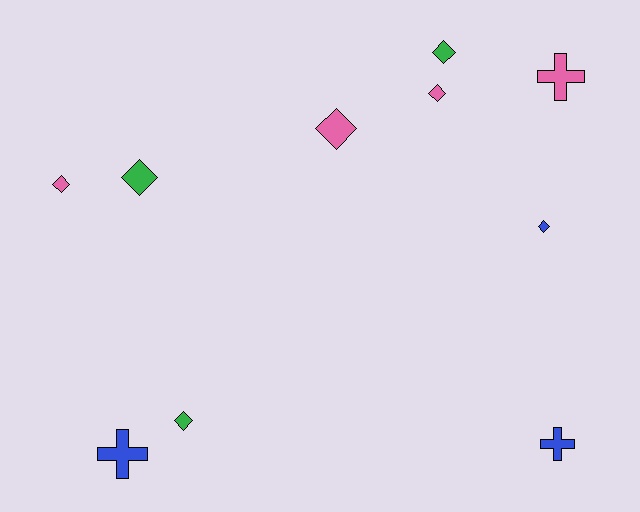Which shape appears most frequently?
Diamond, with 7 objects.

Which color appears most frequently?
Pink, with 4 objects.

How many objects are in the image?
There are 10 objects.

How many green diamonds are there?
There are 3 green diamonds.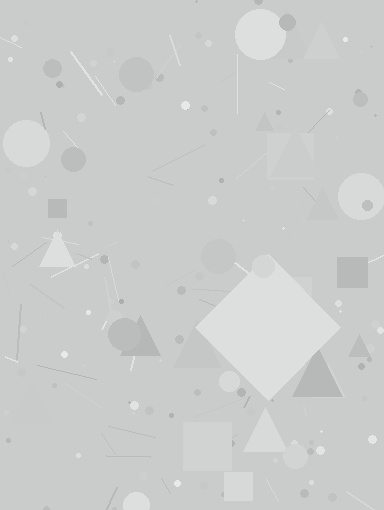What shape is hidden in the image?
A diamond is hidden in the image.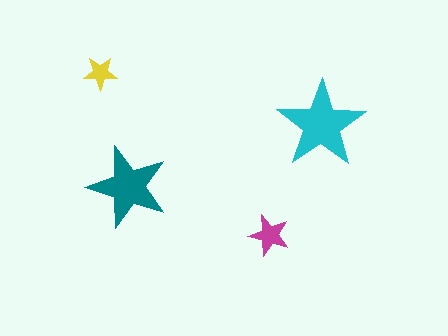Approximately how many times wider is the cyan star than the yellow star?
About 2.5 times wider.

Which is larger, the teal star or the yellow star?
The teal one.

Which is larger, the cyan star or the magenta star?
The cyan one.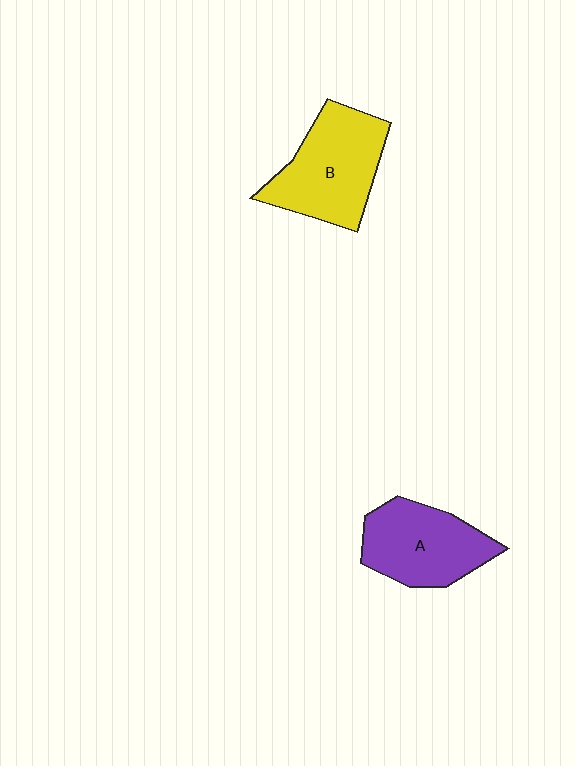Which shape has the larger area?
Shape B (yellow).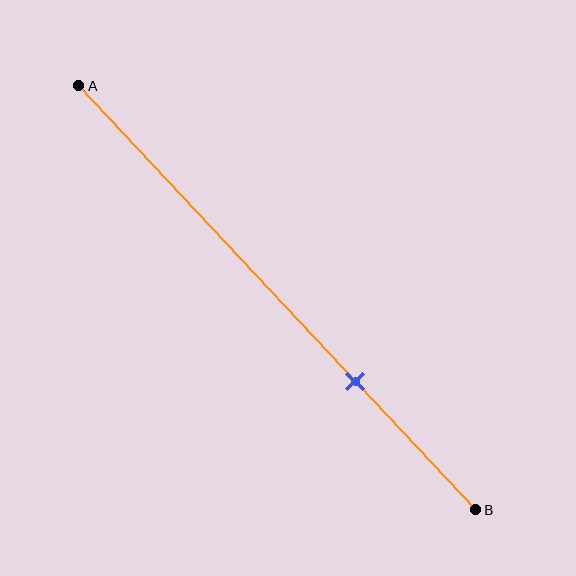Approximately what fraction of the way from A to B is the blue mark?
The blue mark is approximately 70% of the way from A to B.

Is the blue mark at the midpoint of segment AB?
No, the mark is at about 70% from A, not at the 50% midpoint.